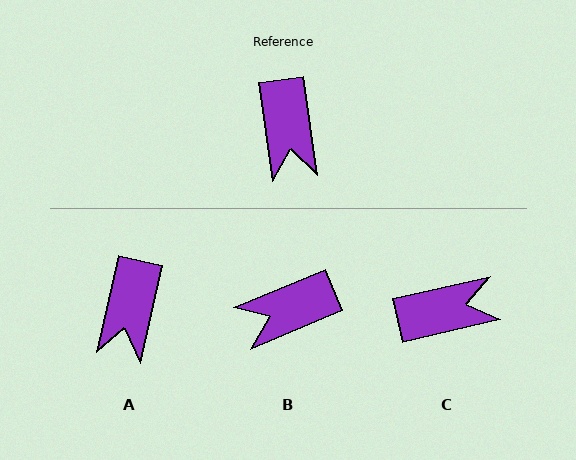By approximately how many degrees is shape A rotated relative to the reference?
Approximately 21 degrees clockwise.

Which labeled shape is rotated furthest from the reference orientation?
C, about 95 degrees away.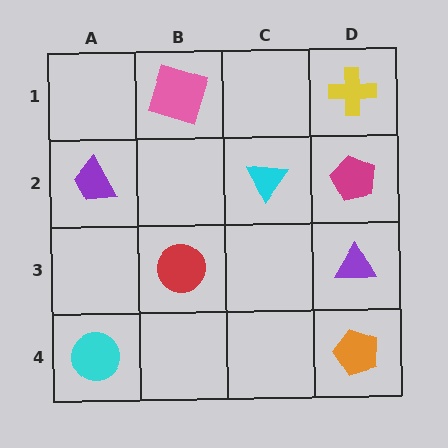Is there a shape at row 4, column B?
No, that cell is empty.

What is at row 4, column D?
An orange pentagon.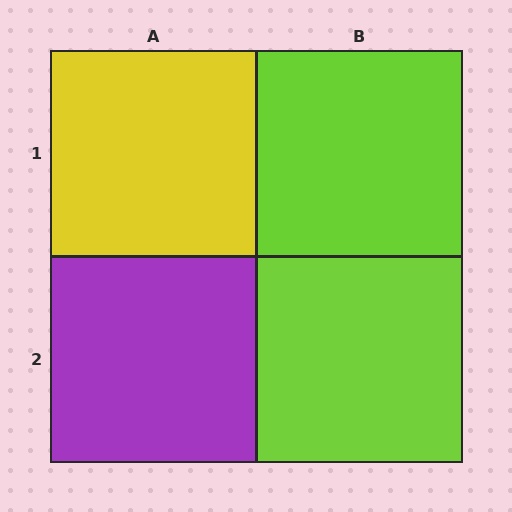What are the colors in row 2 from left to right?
Purple, lime.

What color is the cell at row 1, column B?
Lime.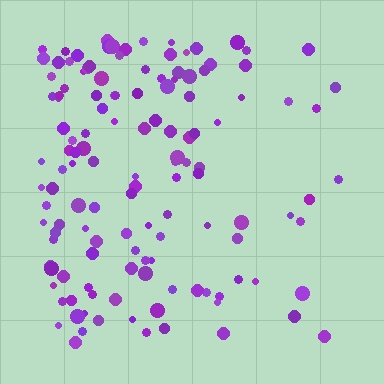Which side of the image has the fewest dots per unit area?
The right.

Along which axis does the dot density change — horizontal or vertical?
Horizontal.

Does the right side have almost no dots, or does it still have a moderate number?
Still a moderate number, just noticeably fewer than the left.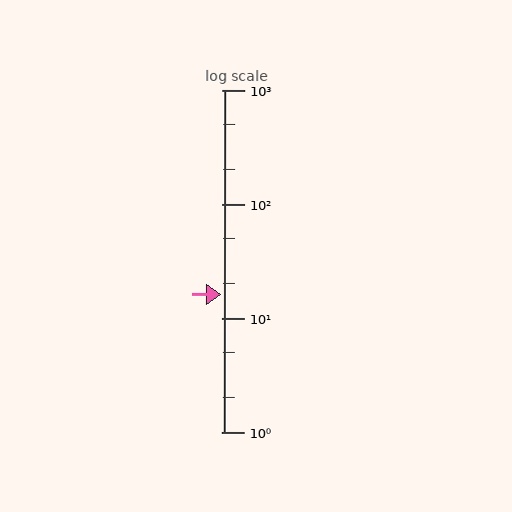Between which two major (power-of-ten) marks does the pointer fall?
The pointer is between 10 and 100.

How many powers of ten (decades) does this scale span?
The scale spans 3 decades, from 1 to 1000.